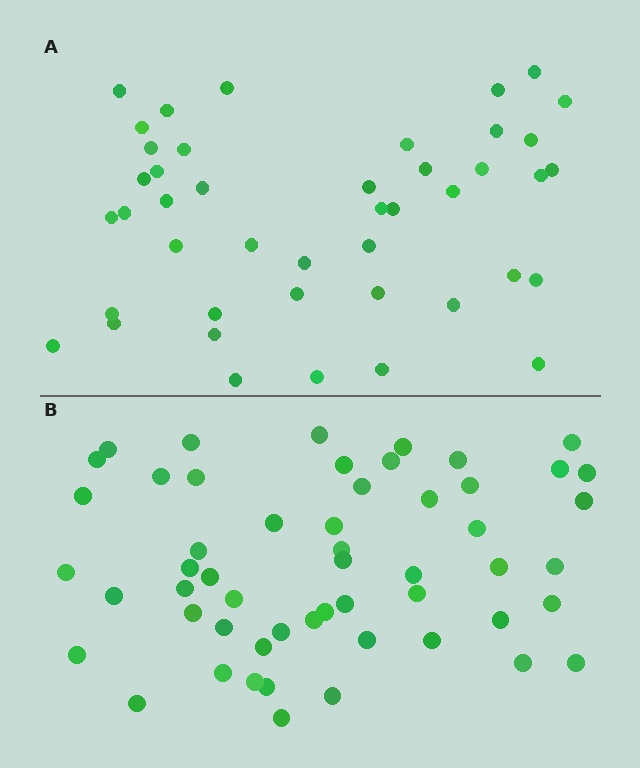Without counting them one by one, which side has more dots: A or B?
Region B (the bottom region) has more dots.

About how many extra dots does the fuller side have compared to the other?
Region B has roughly 10 or so more dots than region A.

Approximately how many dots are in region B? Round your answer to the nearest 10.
About 50 dots. (The exact count is 54, which rounds to 50.)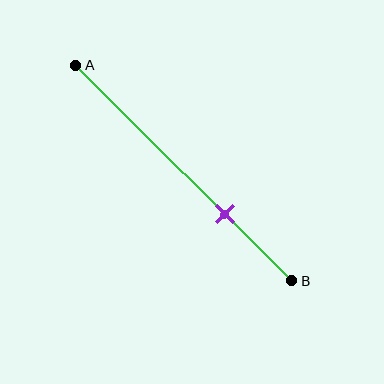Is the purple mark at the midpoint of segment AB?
No, the mark is at about 70% from A, not at the 50% midpoint.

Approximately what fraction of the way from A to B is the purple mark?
The purple mark is approximately 70% of the way from A to B.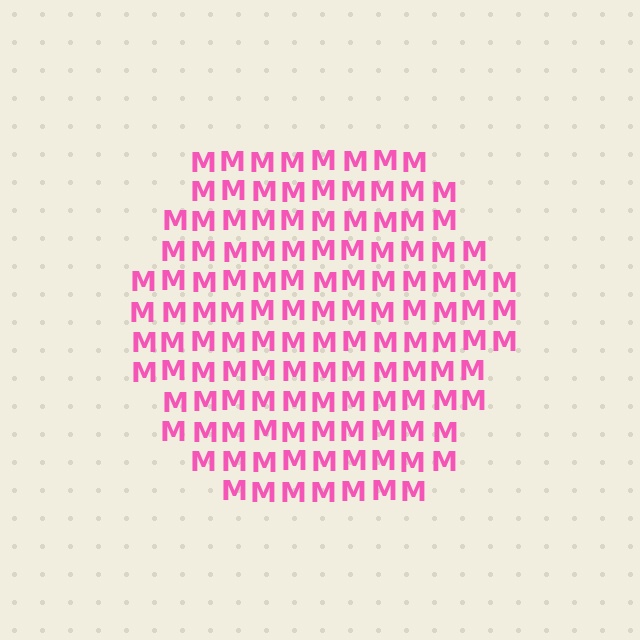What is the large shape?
The large shape is a hexagon.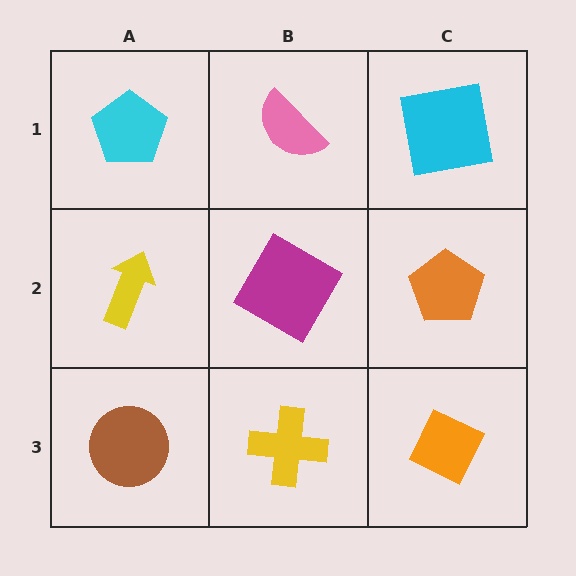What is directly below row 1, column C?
An orange pentagon.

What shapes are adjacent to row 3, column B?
A magenta diamond (row 2, column B), a brown circle (row 3, column A), an orange diamond (row 3, column C).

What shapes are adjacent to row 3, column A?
A yellow arrow (row 2, column A), a yellow cross (row 3, column B).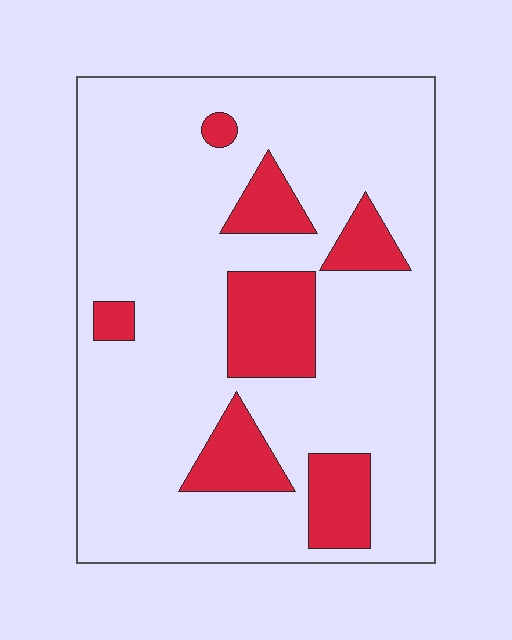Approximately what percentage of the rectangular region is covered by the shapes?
Approximately 20%.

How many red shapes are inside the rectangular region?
7.